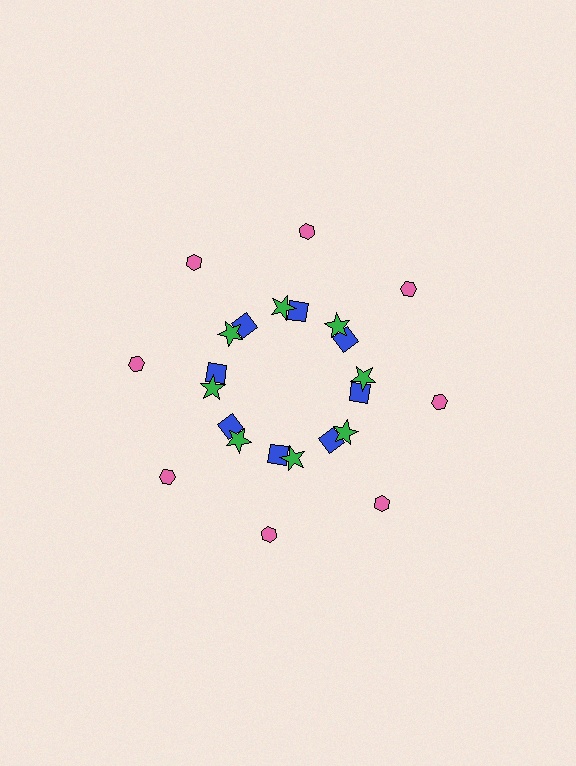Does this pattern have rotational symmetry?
Yes, this pattern has 8-fold rotational symmetry. It looks the same after rotating 45 degrees around the center.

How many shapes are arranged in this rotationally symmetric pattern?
There are 24 shapes, arranged in 8 groups of 3.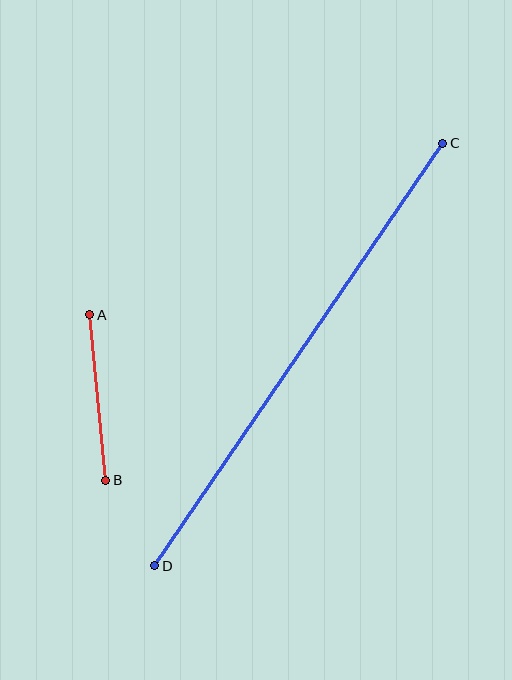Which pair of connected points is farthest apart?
Points C and D are farthest apart.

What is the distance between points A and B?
The distance is approximately 166 pixels.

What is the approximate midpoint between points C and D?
The midpoint is at approximately (299, 354) pixels.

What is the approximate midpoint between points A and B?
The midpoint is at approximately (98, 397) pixels.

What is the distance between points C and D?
The distance is approximately 511 pixels.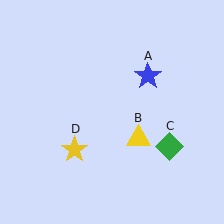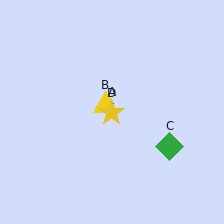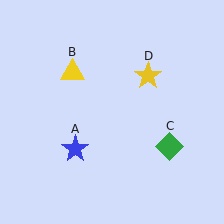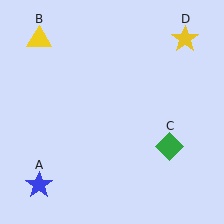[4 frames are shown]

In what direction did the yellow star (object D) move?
The yellow star (object D) moved up and to the right.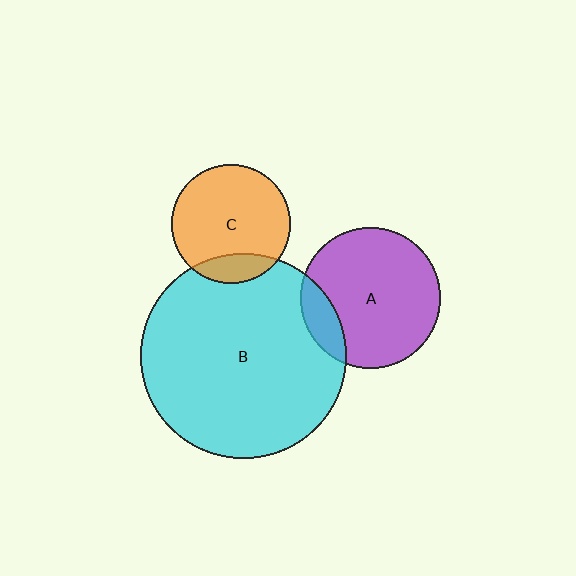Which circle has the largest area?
Circle B (cyan).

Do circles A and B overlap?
Yes.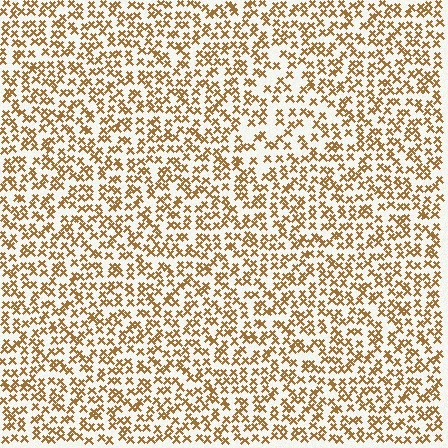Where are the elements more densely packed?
The elements are more densely packed outside the triangle boundary.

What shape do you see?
I see a triangle.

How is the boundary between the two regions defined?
The boundary is defined by a change in element density (approximately 1.5x ratio). All elements are the same color, size, and shape.